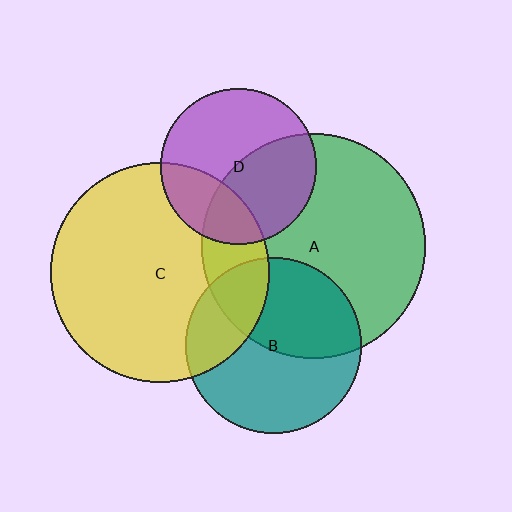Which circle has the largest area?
Circle A (green).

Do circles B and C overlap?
Yes.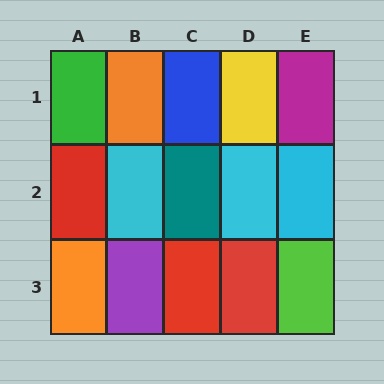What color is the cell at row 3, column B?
Purple.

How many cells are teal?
1 cell is teal.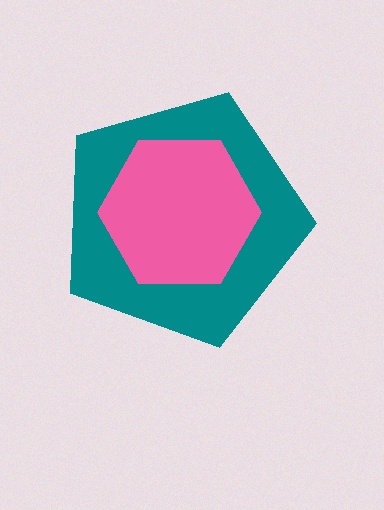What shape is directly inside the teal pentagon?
The pink hexagon.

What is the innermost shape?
The pink hexagon.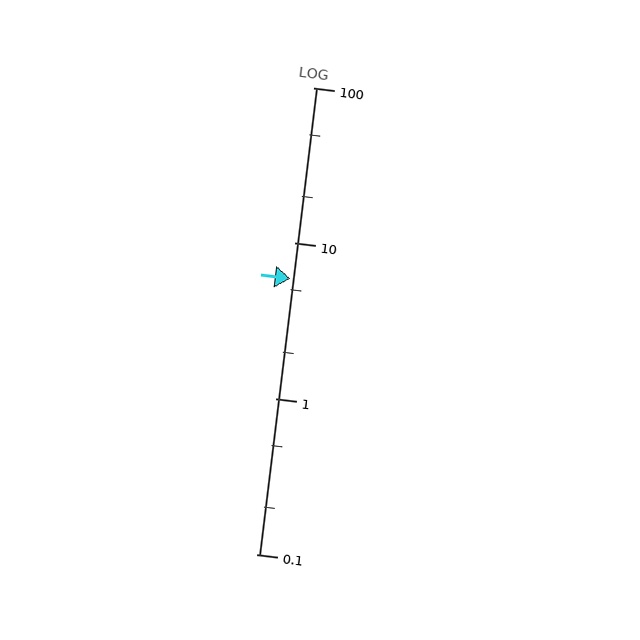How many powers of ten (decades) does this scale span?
The scale spans 3 decades, from 0.1 to 100.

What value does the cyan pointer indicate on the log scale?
The pointer indicates approximately 5.9.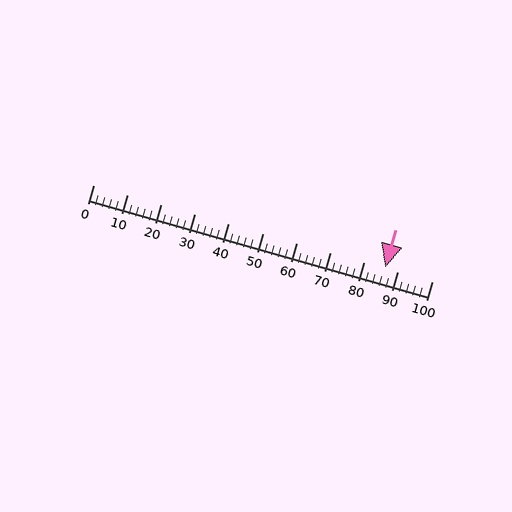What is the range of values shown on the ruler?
The ruler shows values from 0 to 100.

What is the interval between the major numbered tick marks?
The major tick marks are spaced 10 units apart.